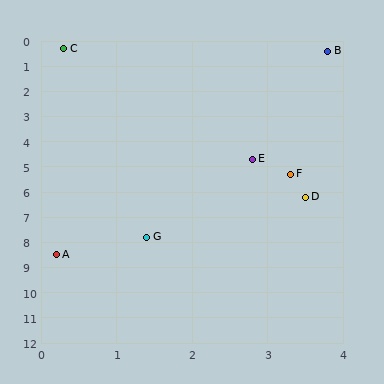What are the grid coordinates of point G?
Point G is at approximately (1.4, 7.8).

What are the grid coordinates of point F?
Point F is at approximately (3.3, 5.3).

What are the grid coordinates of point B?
Point B is at approximately (3.8, 0.4).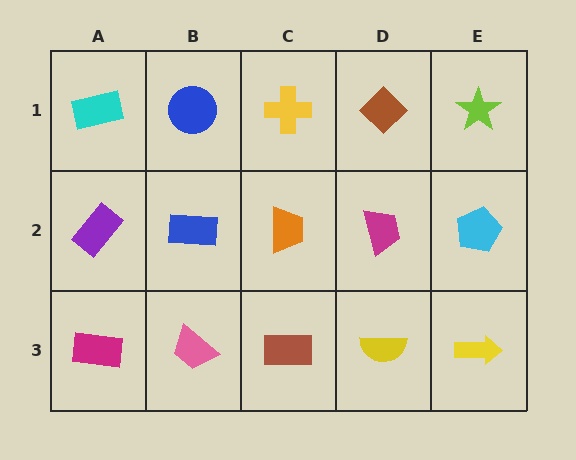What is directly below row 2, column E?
A yellow arrow.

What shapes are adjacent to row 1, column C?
An orange trapezoid (row 2, column C), a blue circle (row 1, column B), a brown diamond (row 1, column D).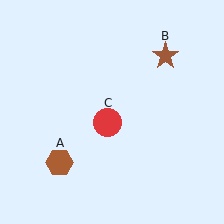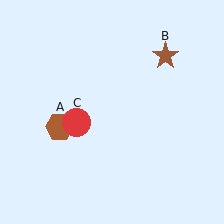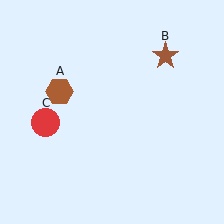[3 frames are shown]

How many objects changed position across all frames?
2 objects changed position: brown hexagon (object A), red circle (object C).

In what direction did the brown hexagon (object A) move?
The brown hexagon (object A) moved up.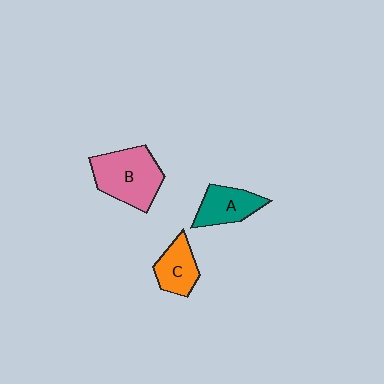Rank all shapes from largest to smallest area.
From largest to smallest: B (pink), A (teal), C (orange).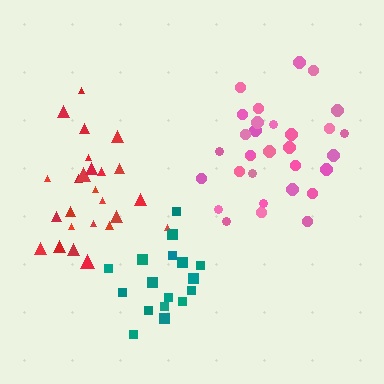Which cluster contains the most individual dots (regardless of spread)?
Pink (31).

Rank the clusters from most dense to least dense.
red, pink, teal.